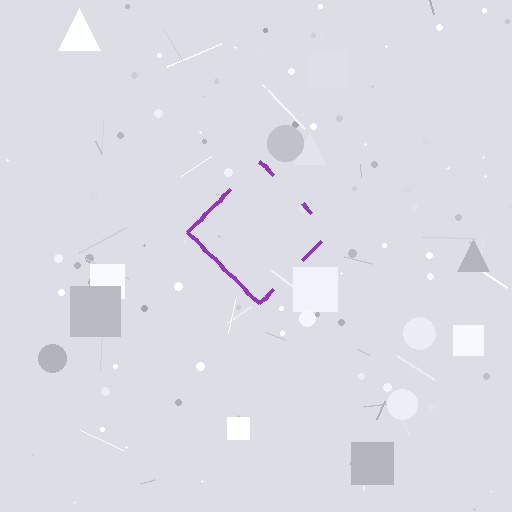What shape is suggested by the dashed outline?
The dashed outline suggests a diamond.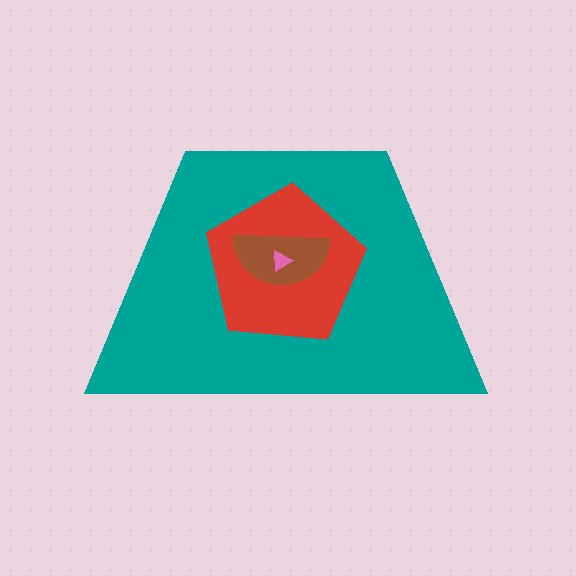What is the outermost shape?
The teal trapezoid.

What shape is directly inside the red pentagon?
The brown semicircle.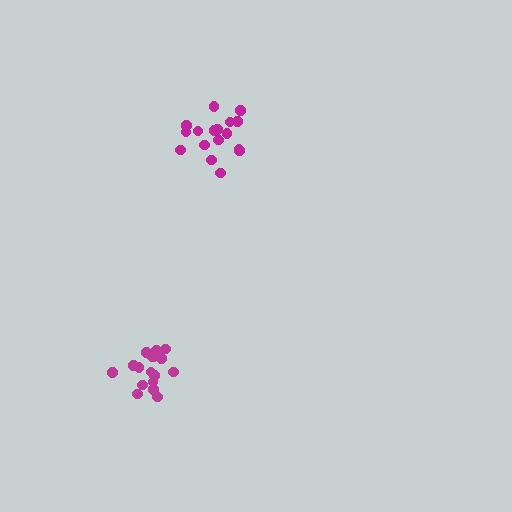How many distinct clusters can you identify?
There are 2 distinct clusters.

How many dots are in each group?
Group 1: 17 dots, Group 2: 17 dots (34 total).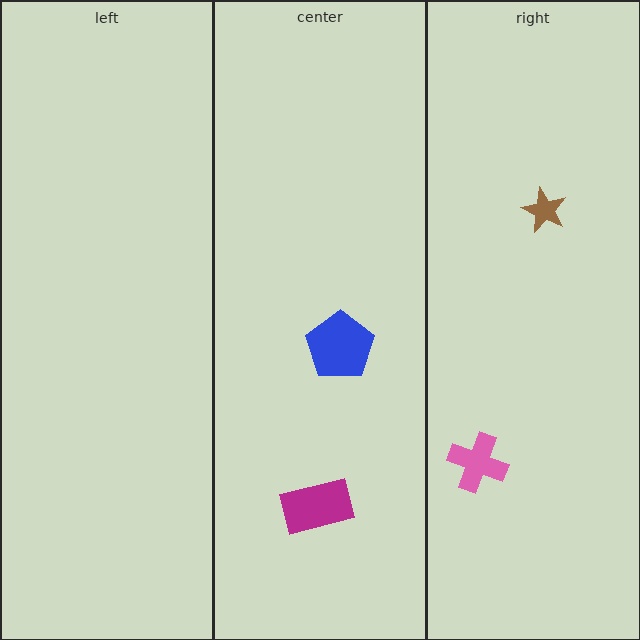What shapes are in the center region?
The blue pentagon, the magenta rectangle.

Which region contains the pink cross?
The right region.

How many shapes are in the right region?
2.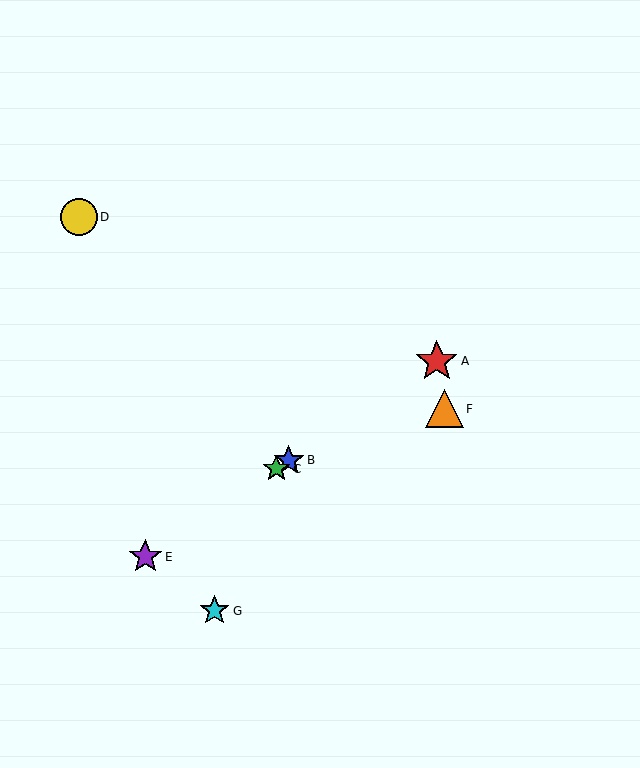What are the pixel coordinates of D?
Object D is at (79, 217).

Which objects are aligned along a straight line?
Objects A, B, C, E are aligned along a straight line.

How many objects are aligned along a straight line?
4 objects (A, B, C, E) are aligned along a straight line.